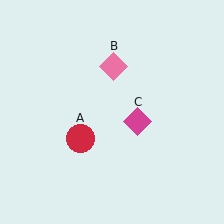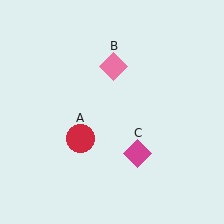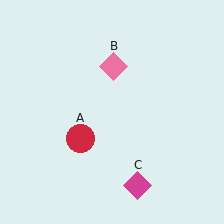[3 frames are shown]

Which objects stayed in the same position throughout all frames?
Red circle (object A) and pink diamond (object B) remained stationary.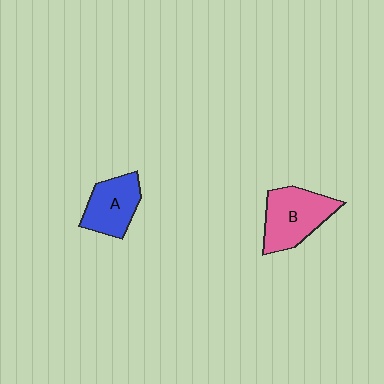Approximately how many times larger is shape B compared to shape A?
Approximately 1.3 times.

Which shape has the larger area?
Shape B (pink).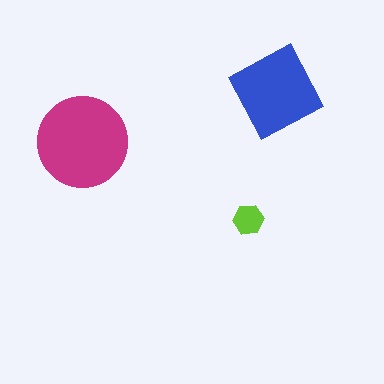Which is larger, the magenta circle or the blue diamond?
The magenta circle.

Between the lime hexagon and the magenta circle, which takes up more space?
The magenta circle.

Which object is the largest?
The magenta circle.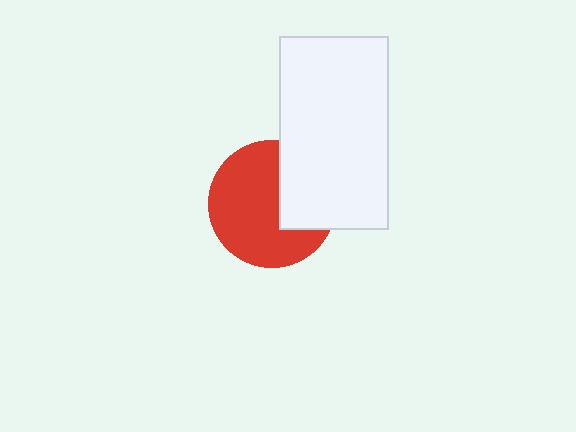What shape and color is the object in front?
The object in front is a white rectangle.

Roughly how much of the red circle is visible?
Most of it is visible (roughly 68%).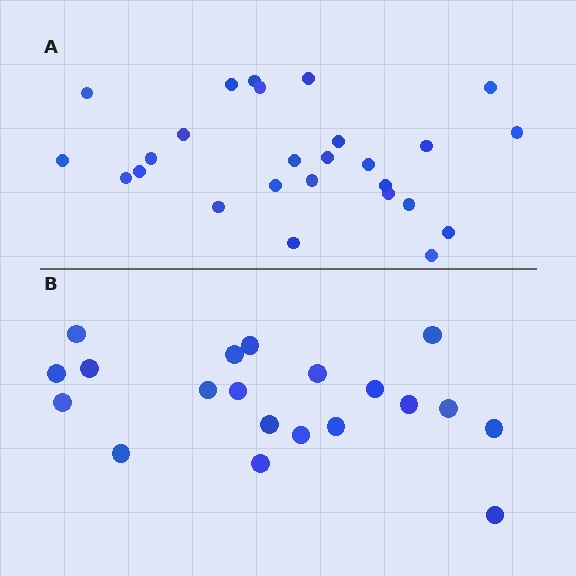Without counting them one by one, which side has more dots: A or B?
Region A (the top region) has more dots.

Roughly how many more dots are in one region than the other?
Region A has about 6 more dots than region B.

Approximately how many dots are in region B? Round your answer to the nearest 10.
About 20 dots.